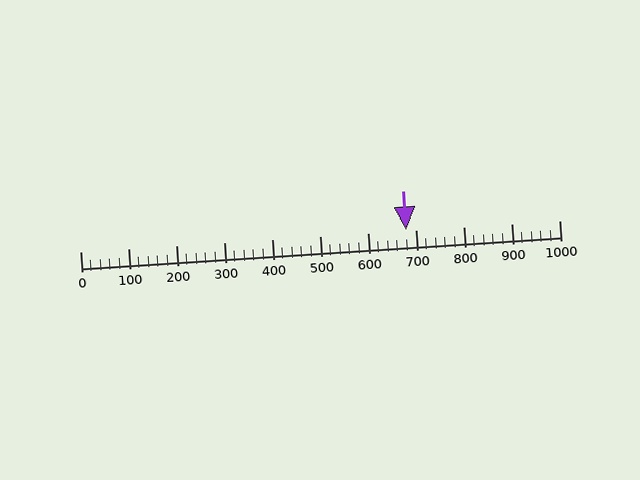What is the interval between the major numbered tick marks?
The major tick marks are spaced 100 units apart.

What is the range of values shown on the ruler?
The ruler shows values from 0 to 1000.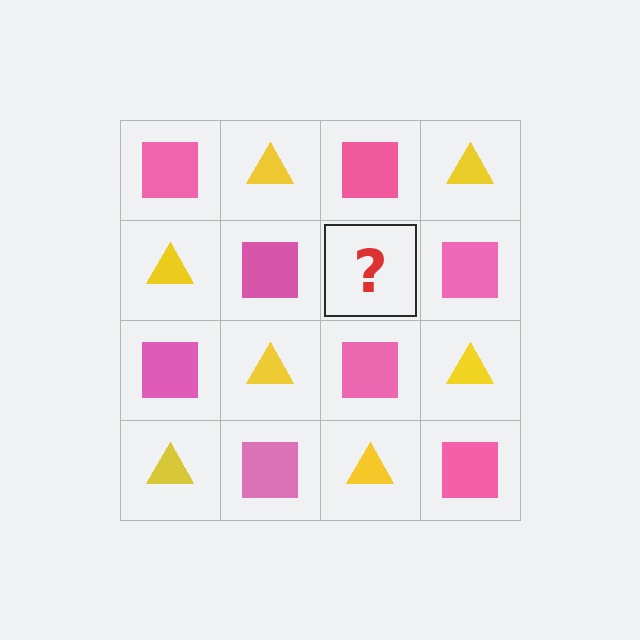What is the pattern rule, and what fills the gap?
The rule is that it alternates pink square and yellow triangle in a checkerboard pattern. The gap should be filled with a yellow triangle.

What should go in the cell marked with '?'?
The missing cell should contain a yellow triangle.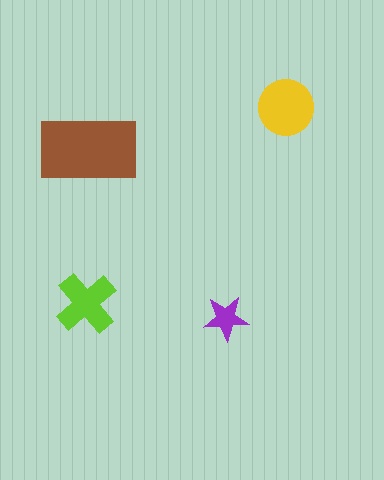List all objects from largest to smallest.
The brown rectangle, the yellow circle, the lime cross, the purple star.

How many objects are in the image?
There are 4 objects in the image.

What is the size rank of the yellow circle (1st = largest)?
2nd.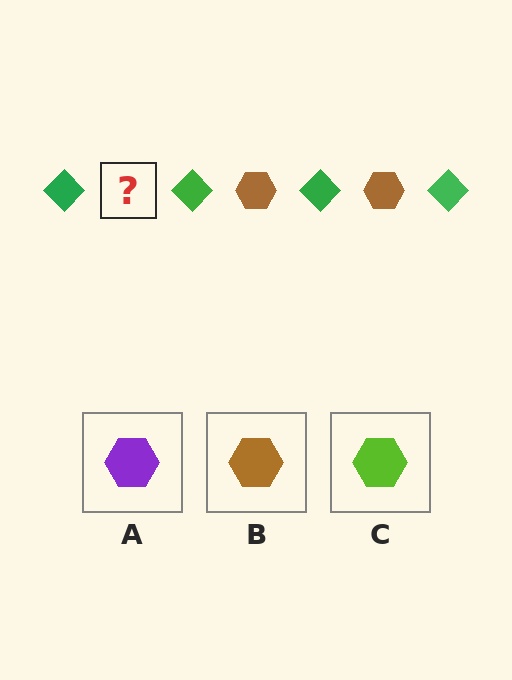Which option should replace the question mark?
Option B.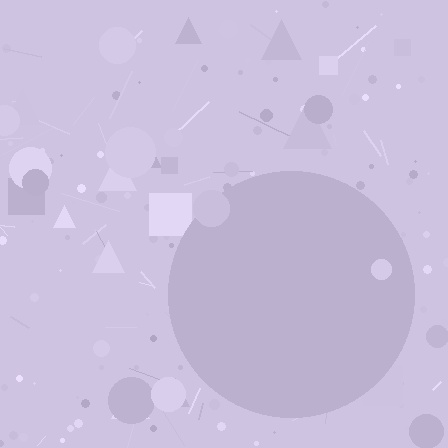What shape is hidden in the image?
A circle is hidden in the image.